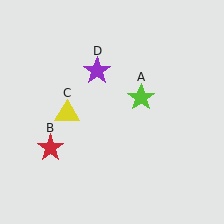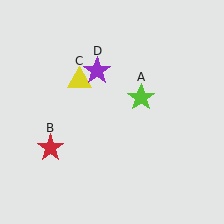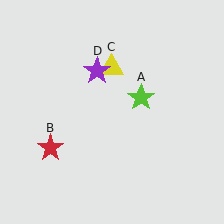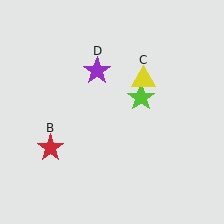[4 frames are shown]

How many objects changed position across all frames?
1 object changed position: yellow triangle (object C).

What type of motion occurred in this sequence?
The yellow triangle (object C) rotated clockwise around the center of the scene.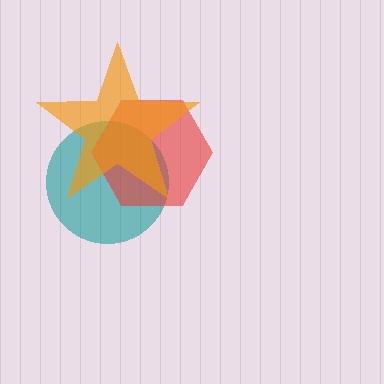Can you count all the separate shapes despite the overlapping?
Yes, there are 3 separate shapes.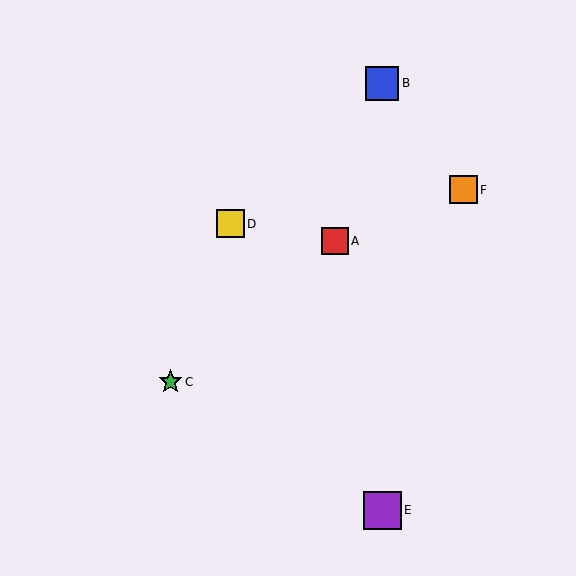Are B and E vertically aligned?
Yes, both are at x≈382.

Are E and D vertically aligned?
No, E is at x≈382 and D is at x≈230.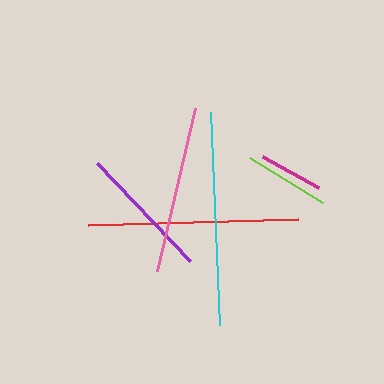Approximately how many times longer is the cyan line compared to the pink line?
The cyan line is approximately 1.3 times the length of the pink line.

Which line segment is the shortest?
The magenta line is the shortest at approximately 64 pixels.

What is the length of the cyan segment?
The cyan segment is approximately 213 pixels long.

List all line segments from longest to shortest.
From longest to shortest: cyan, red, pink, purple, lime, magenta.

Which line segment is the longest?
The cyan line is the longest at approximately 213 pixels.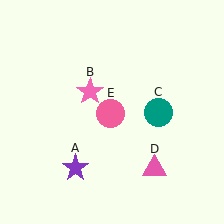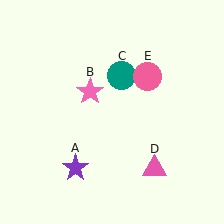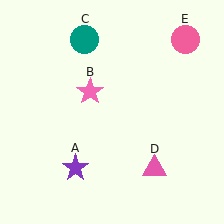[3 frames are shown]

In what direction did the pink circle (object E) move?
The pink circle (object E) moved up and to the right.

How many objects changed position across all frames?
2 objects changed position: teal circle (object C), pink circle (object E).